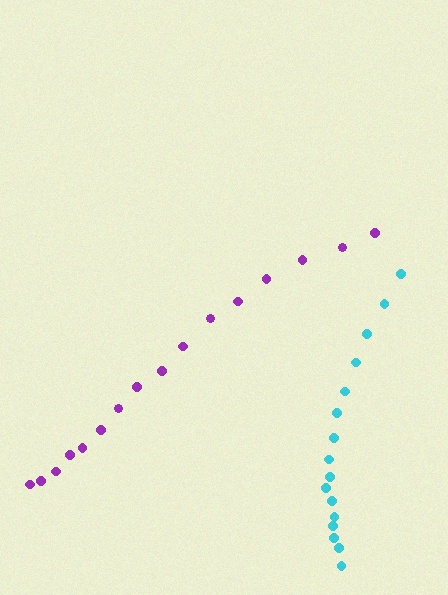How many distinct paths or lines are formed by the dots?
There are 2 distinct paths.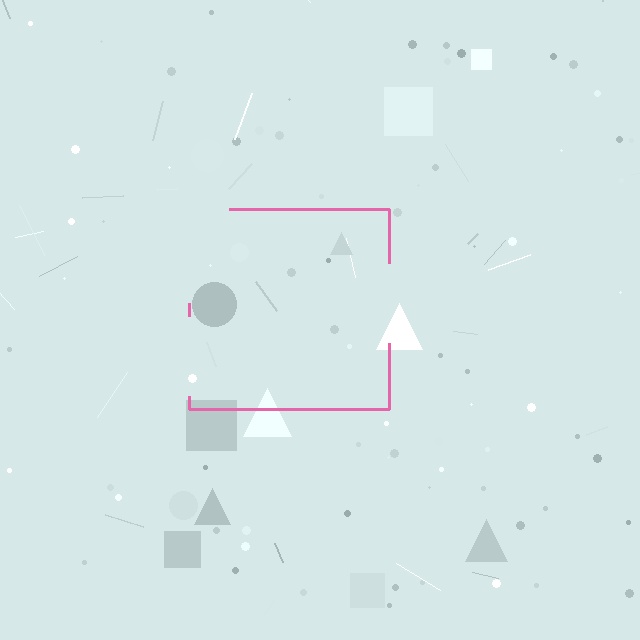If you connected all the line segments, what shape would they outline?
They would outline a square.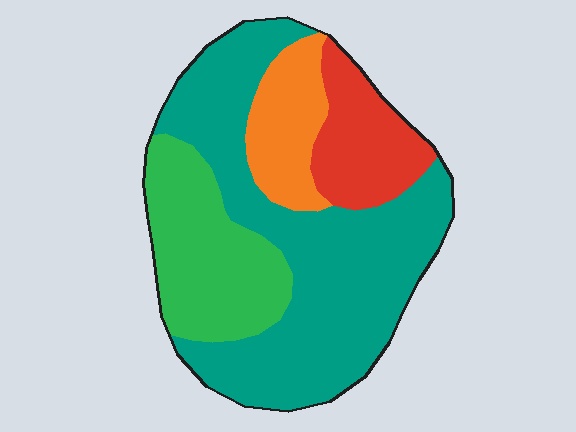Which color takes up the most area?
Teal, at roughly 50%.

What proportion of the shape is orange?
Orange takes up about one eighth (1/8) of the shape.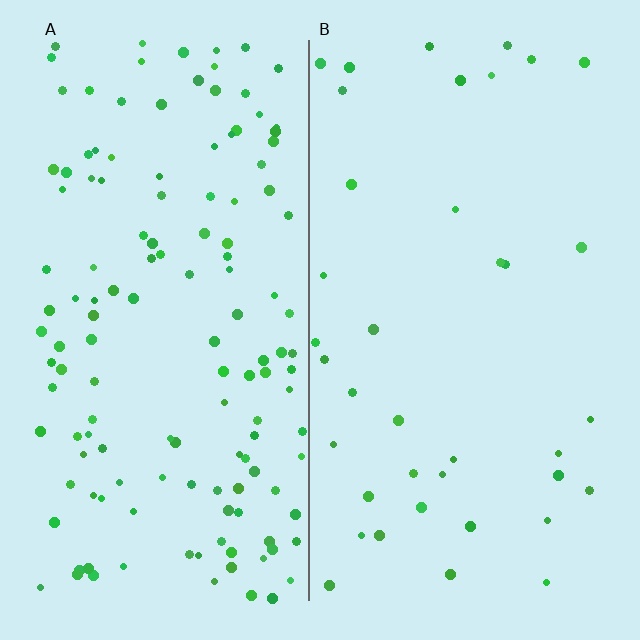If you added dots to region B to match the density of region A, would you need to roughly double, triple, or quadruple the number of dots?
Approximately quadruple.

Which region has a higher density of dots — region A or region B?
A (the left).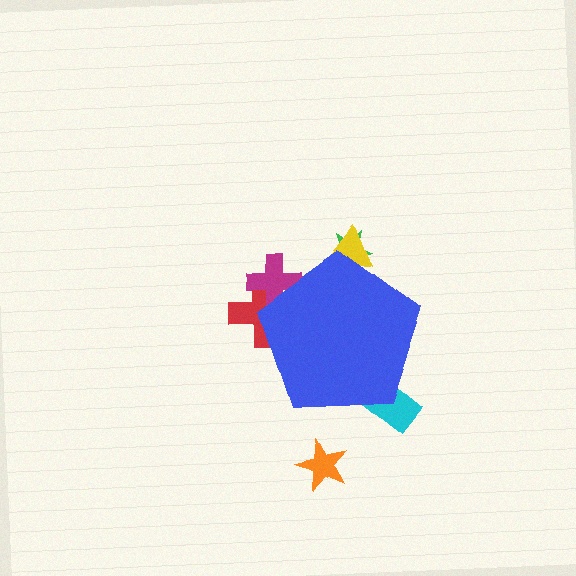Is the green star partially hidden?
Yes, the green star is partially hidden behind the blue pentagon.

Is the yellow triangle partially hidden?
Yes, the yellow triangle is partially hidden behind the blue pentagon.